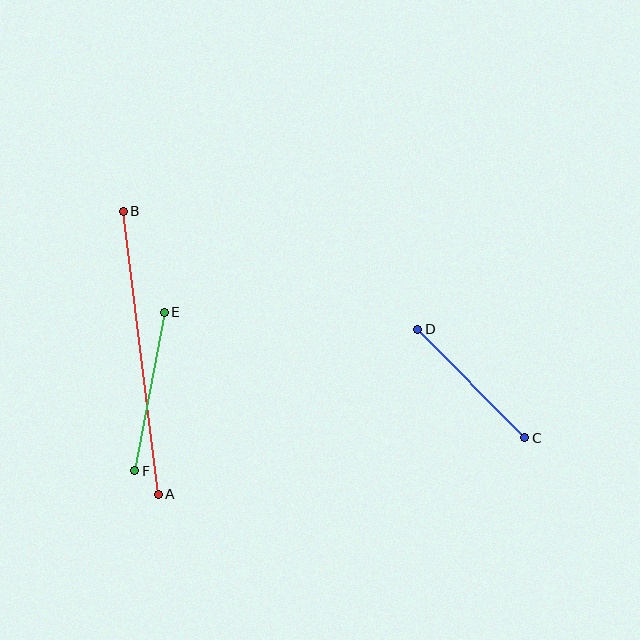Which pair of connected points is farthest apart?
Points A and B are farthest apart.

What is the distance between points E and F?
The distance is approximately 161 pixels.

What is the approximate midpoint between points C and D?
The midpoint is at approximately (471, 383) pixels.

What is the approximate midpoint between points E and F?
The midpoint is at approximately (150, 391) pixels.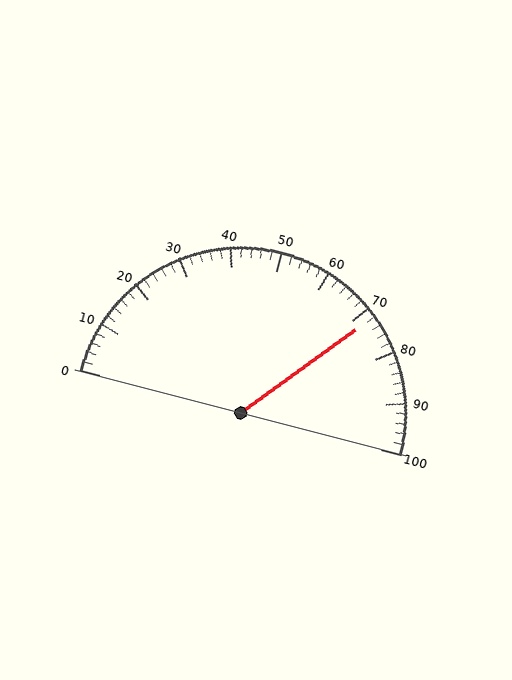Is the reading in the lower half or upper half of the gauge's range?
The reading is in the upper half of the range (0 to 100).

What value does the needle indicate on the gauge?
The needle indicates approximately 72.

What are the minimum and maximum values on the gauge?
The gauge ranges from 0 to 100.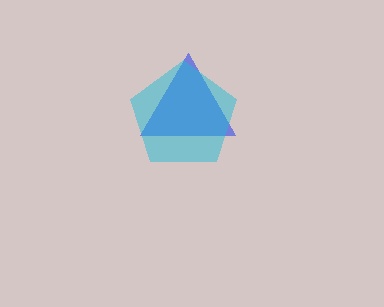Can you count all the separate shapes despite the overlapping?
Yes, there are 2 separate shapes.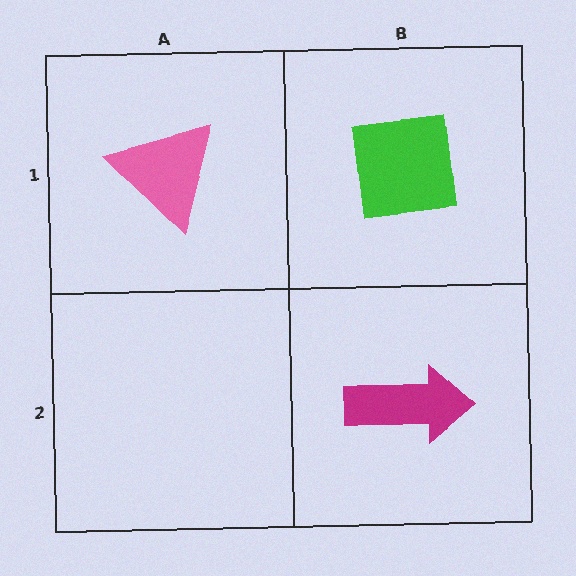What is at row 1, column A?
A pink triangle.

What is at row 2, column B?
A magenta arrow.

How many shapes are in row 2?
1 shape.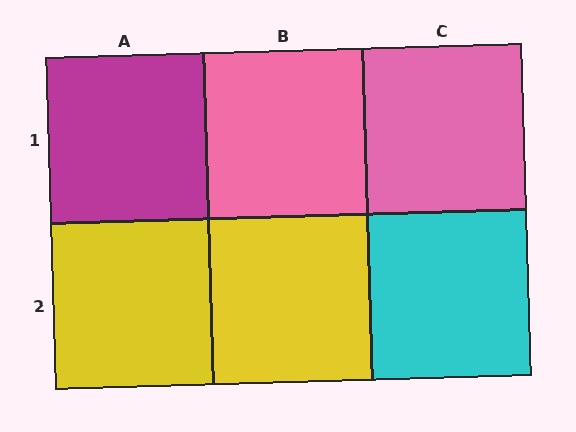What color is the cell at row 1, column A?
Magenta.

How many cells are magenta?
1 cell is magenta.